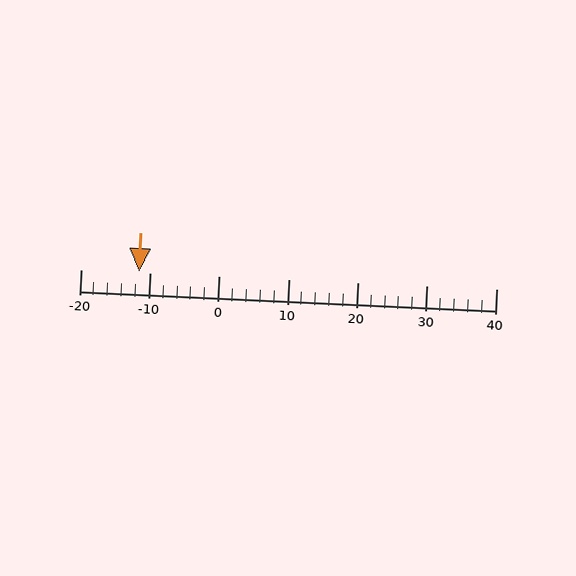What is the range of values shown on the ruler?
The ruler shows values from -20 to 40.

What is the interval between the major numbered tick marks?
The major tick marks are spaced 10 units apart.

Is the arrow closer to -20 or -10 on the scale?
The arrow is closer to -10.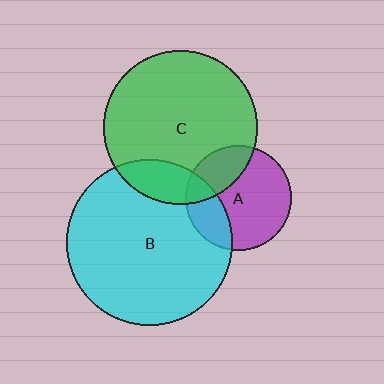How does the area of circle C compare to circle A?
Approximately 2.1 times.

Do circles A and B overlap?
Yes.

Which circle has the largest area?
Circle B (cyan).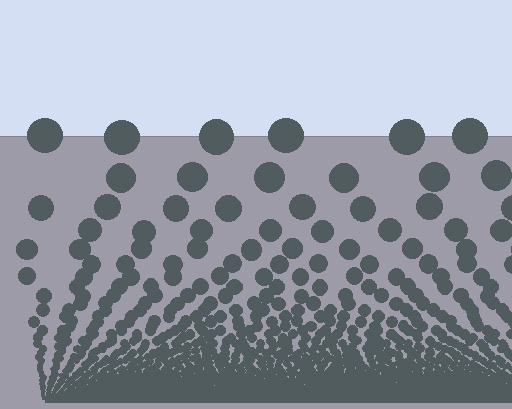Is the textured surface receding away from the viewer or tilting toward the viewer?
The surface appears to tilt toward the viewer. Texture elements get larger and sparser toward the top.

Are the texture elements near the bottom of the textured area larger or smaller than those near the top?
Smaller. The gradient is inverted — elements near the bottom are smaller and denser.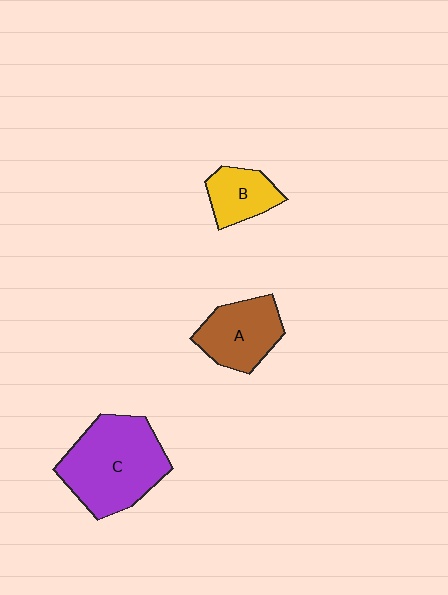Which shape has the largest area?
Shape C (purple).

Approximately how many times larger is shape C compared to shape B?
Approximately 2.4 times.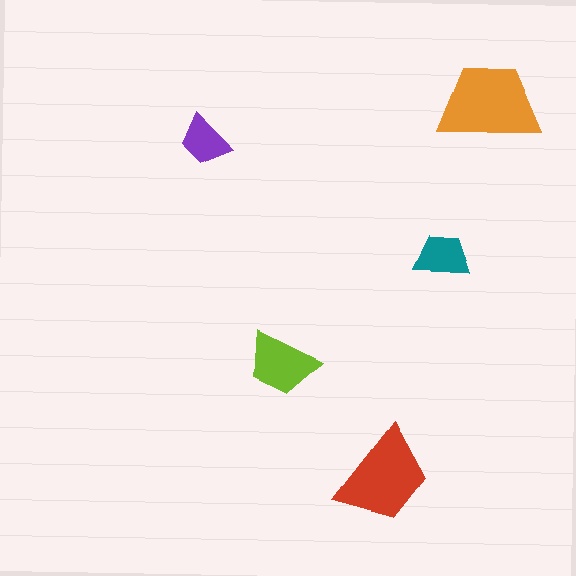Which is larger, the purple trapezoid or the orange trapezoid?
The orange one.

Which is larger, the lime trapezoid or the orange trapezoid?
The orange one.